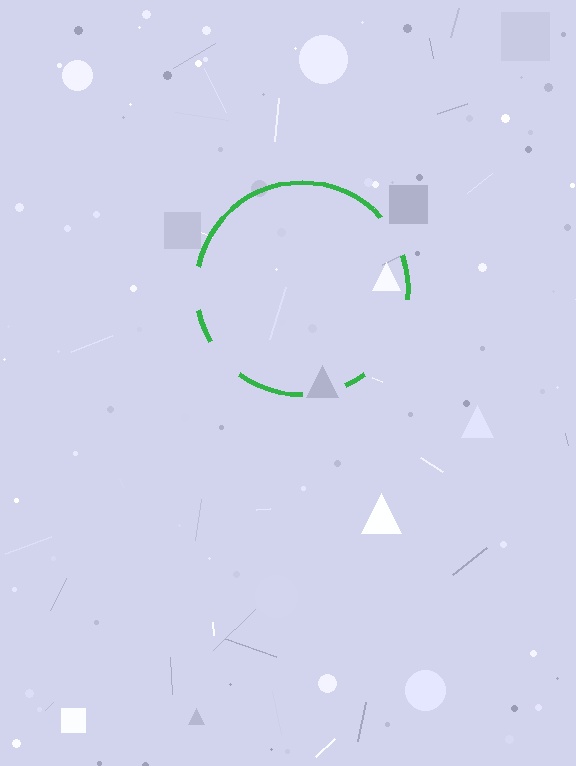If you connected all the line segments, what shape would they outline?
They would outline a circle.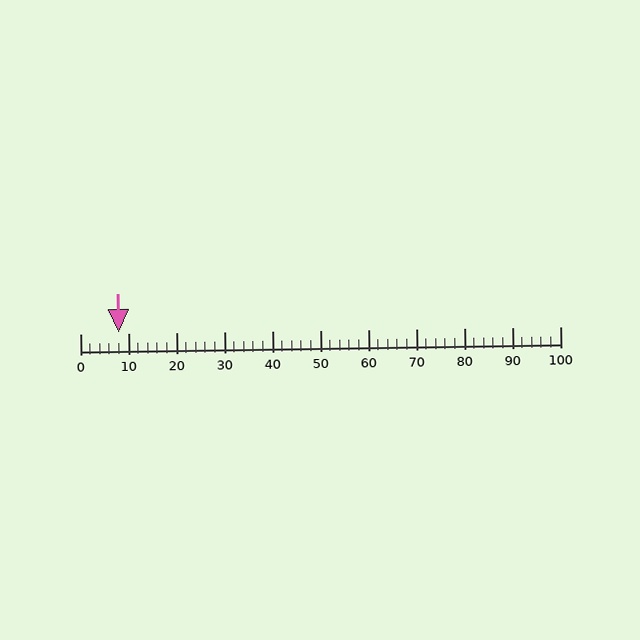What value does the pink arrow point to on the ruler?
The pink arrow points to approximately 8.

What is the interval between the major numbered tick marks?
The major tick marks are spaced 10 units apart.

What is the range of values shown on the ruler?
The ruler shows values from 0 to 100.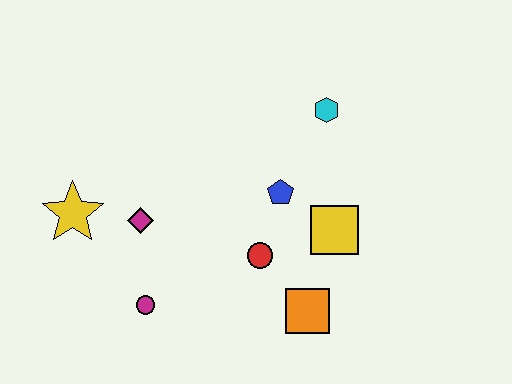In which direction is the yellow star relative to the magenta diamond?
The yellow star is to the left of the magenta diamond.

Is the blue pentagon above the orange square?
Yes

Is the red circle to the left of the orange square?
Yes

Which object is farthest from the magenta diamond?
The cyan hexagon is farthest from the magenta diamond.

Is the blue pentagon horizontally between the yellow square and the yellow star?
Yes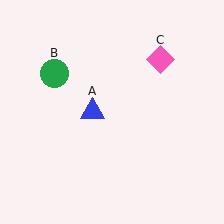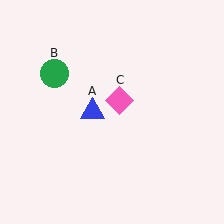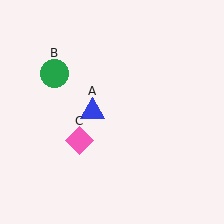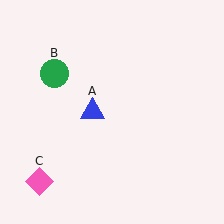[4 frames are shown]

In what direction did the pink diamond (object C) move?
The pink diamond (object C) moved down and to the left.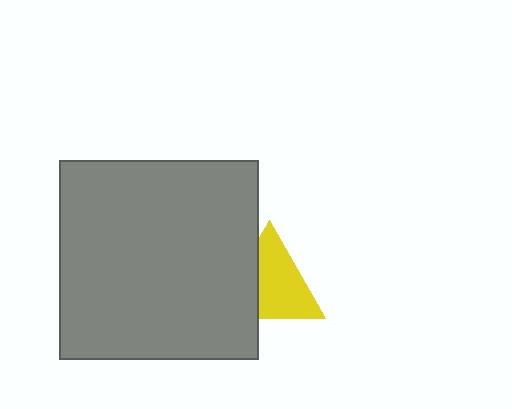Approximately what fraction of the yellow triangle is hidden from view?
Roughly 35% of the yellow triangle is hidden behind the gray square.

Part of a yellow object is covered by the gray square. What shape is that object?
It is a triangle.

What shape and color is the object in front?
The object in front is a gray square.